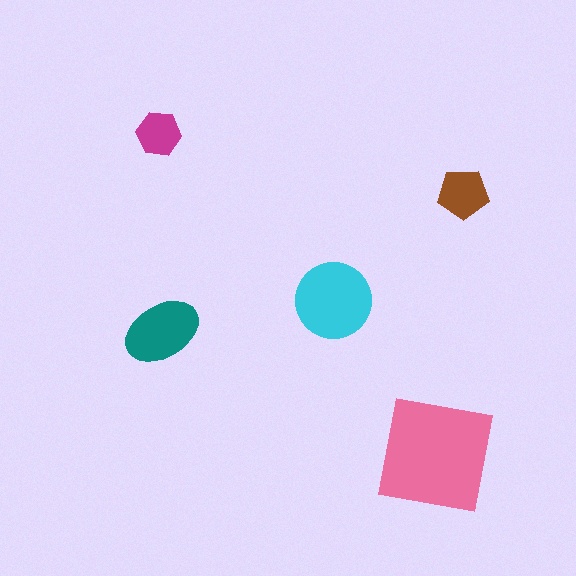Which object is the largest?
The pink square.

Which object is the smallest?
The magenta hexagon.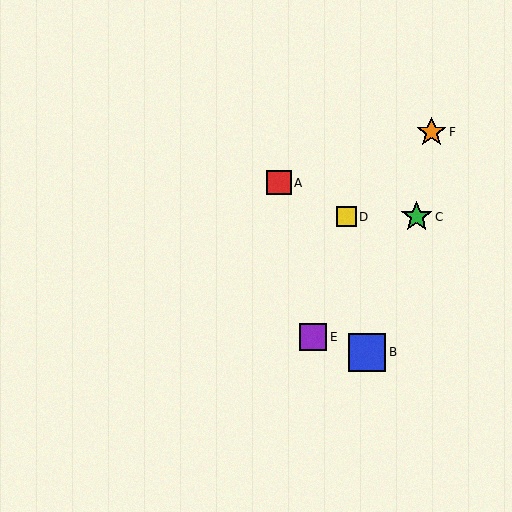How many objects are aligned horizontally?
2 objects (C, D) are aligned horizontally.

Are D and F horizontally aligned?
No, D is at y≈217 and F is at y≈132.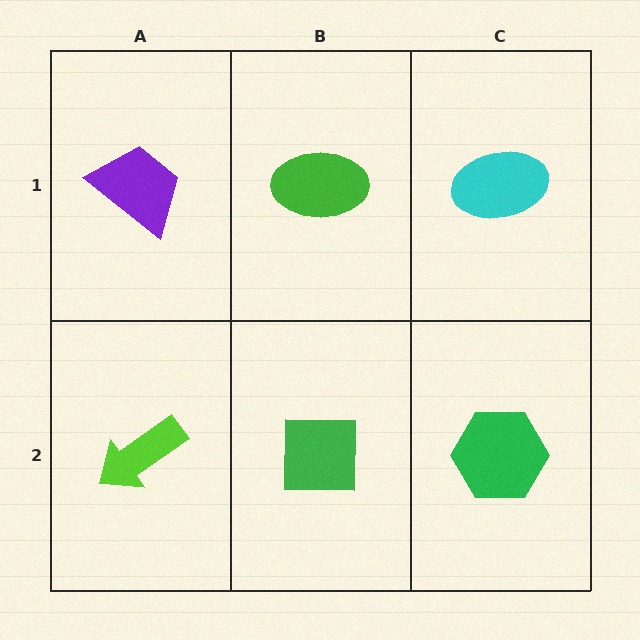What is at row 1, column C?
A cyan ellipse.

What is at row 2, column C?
A green hexagon.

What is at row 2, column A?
A lime arrow.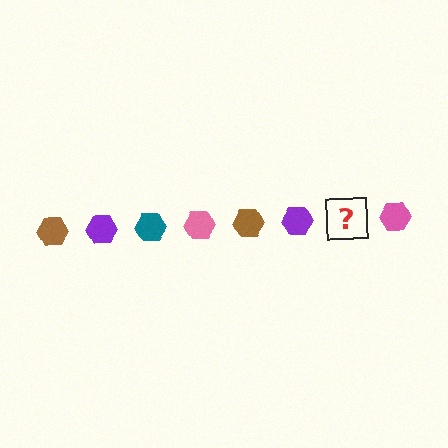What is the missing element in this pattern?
The missing element is a teal hexagon.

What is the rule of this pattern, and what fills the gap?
The rule is that the pattern cycles through brown, purple, teal, pink hexagons. The gap should be filled with a teal hexagon.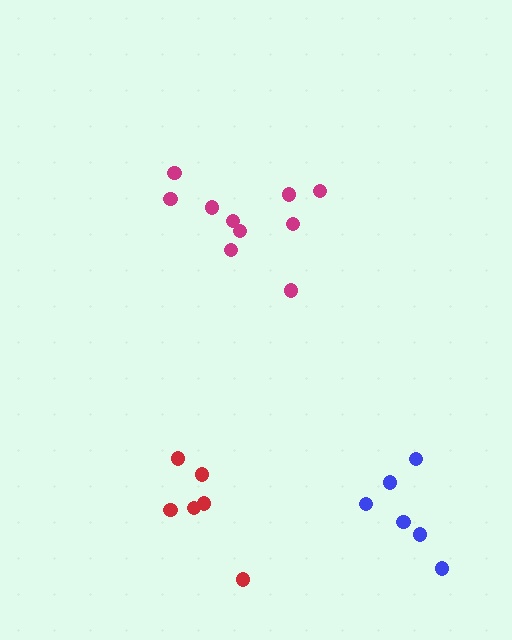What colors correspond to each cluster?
The clusters are colored: magenta, blue, red.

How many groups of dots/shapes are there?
There are 3 groups.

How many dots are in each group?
Group 1: 10 dots, Group 2: 6 dots, Group 3: 6 dots (22 total).